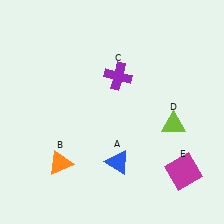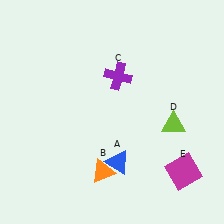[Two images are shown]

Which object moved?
The orange triangle (B) moved right.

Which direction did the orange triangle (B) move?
The orange triangle (B) moved right.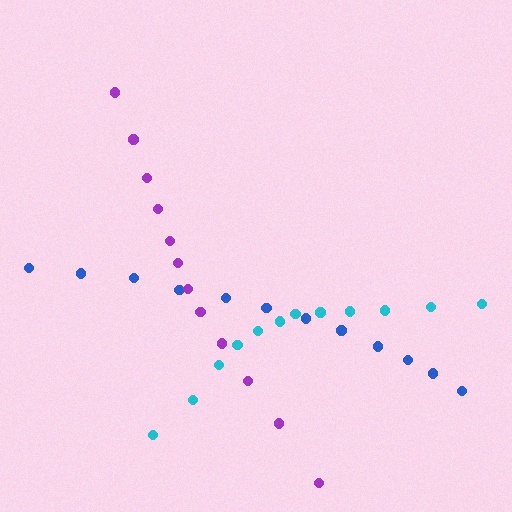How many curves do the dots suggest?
There are 3 distinct paths.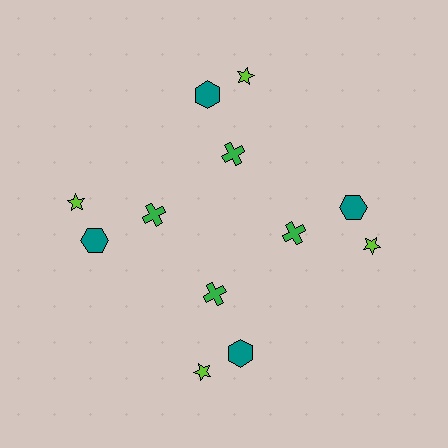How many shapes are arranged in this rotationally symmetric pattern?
There are 12 shapes, arranged in 4 groups of 3.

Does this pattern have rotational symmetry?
Yes, this pattern has 4-fold rotational symmetry. It looks the same after rotating 90 degrees around the center.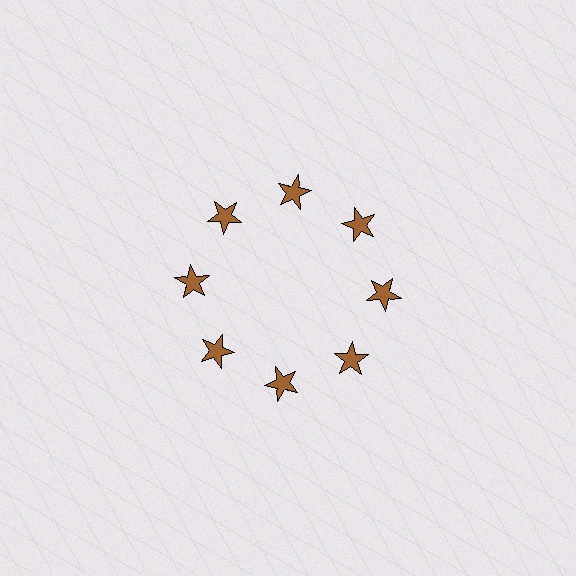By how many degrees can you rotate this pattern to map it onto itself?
The pattern maps onto itself every 45 degrees of rotation.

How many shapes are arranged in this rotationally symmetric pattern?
There are 8 shapes, arranged in 8 groups of 1.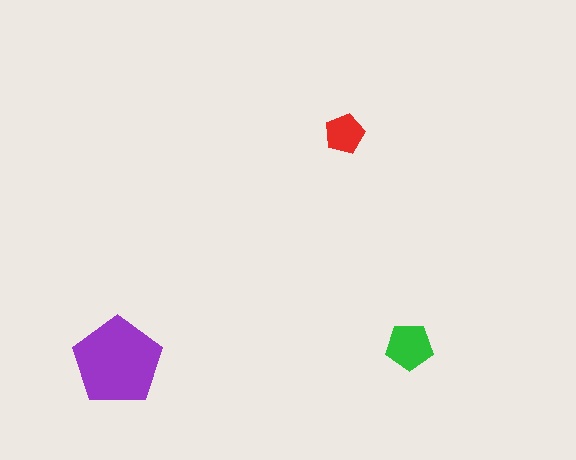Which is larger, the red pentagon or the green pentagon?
The green one.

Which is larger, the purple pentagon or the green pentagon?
The purple one.